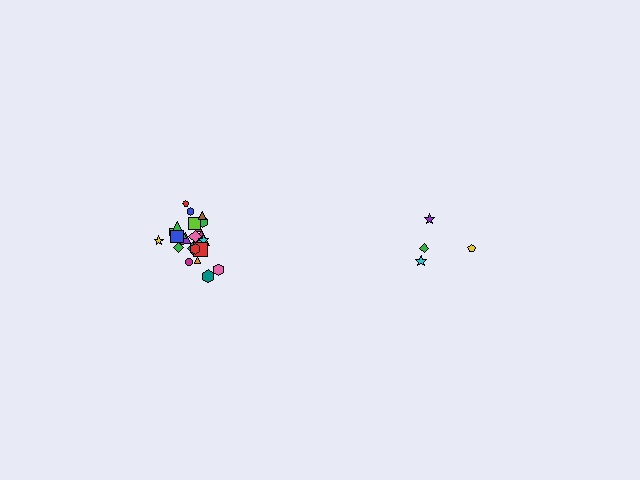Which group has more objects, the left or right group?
The left group.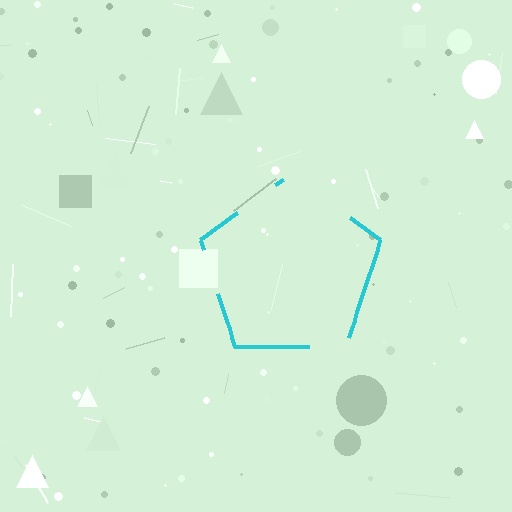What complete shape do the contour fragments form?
The contour fragments form a pentagon.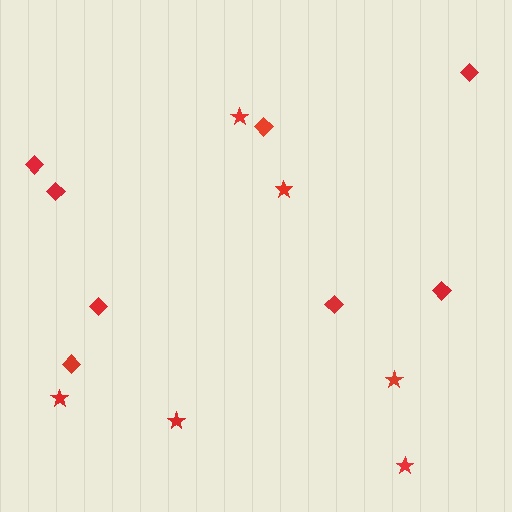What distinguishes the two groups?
There are 2 groups: one group of diamonds (8) and one group of stars (6).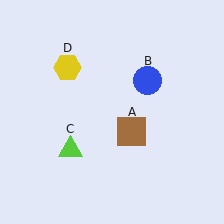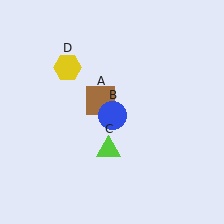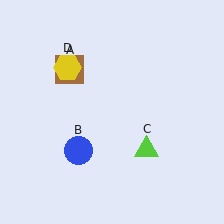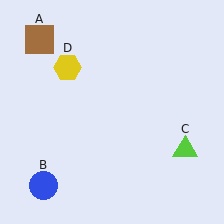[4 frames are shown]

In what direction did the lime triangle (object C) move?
The lime triangle (object C) moved right.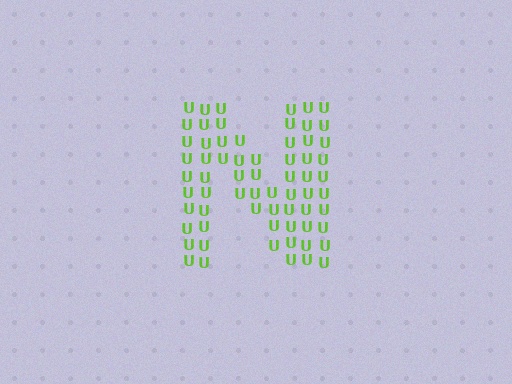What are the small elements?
The small elements are letter U's.